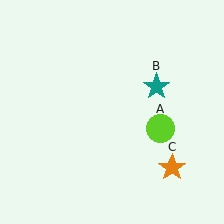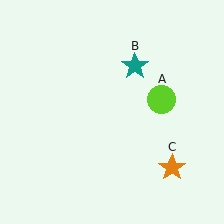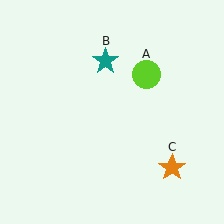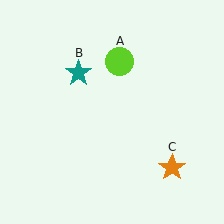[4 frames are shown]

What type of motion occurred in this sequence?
The lime circle (object A), teal star (object B) rotated counterclockwise around the center of the scene.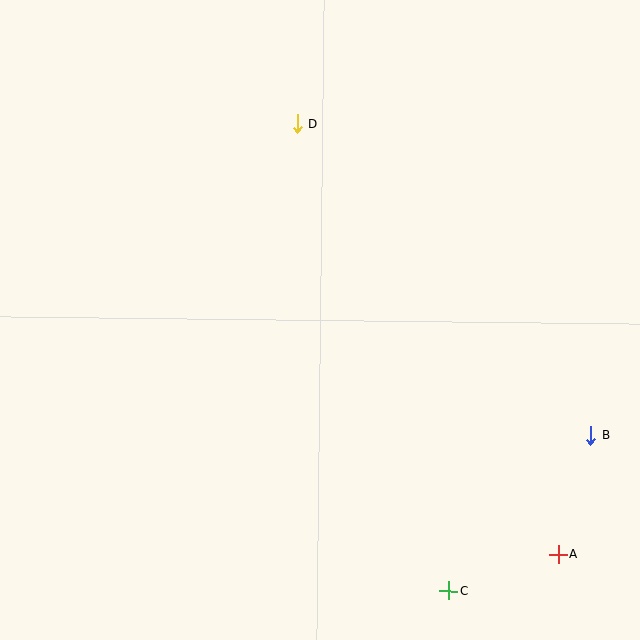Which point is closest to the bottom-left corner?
Point C is closest to the bottom-left corner.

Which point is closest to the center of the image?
Point D at (297, 124) is closest to the center.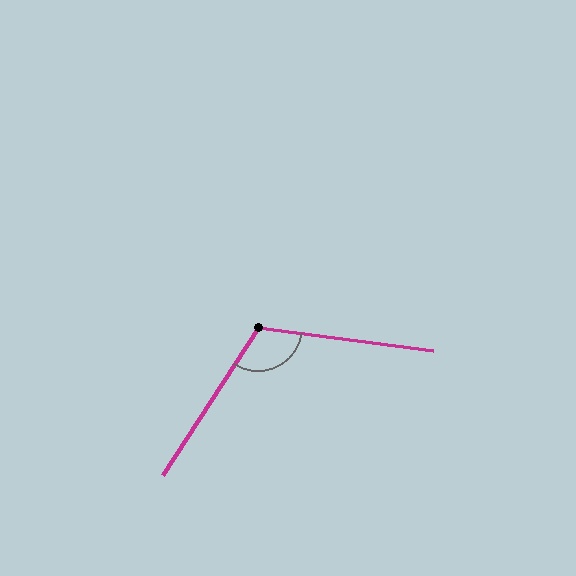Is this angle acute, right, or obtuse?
It is obtuse.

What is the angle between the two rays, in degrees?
Approximately 115 degrees.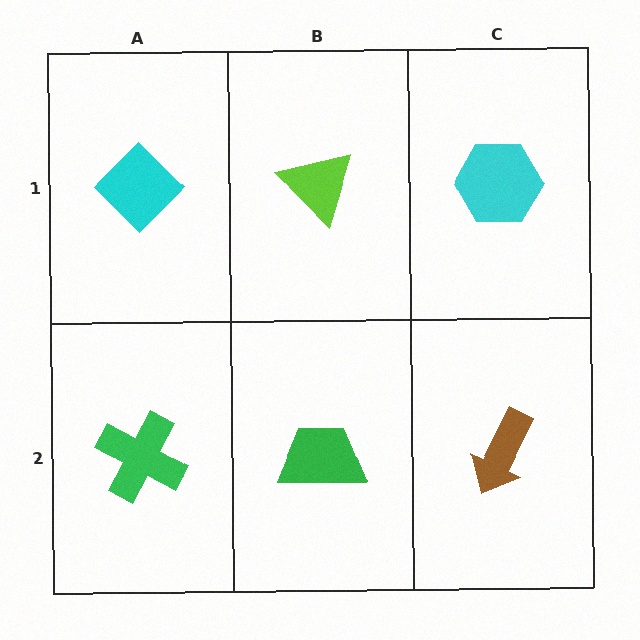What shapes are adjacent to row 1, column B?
A green trapezoid (row 2, column B), a cyan diamond (row 1, column A), a cyan hexagon (row 1, column C).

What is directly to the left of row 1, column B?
A cyan diamond.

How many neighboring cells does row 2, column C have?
2.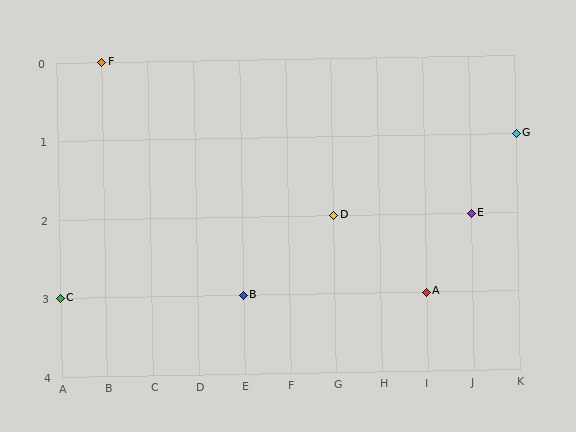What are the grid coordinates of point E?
Point E is at grid coordinates (J, 2).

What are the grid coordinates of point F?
Point F is at grid coordinates (B, 0).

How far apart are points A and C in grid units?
Points A and C are 8 columns apart.